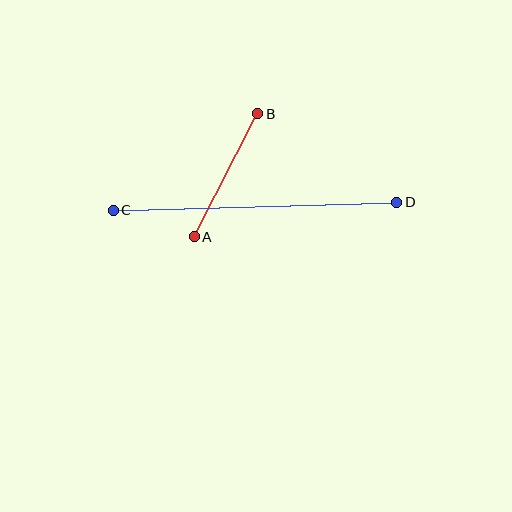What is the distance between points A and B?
The distance is approximately 138 pixels.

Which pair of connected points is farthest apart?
Points C and D are farthest apart.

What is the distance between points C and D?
The distance is approximately 284 pixels.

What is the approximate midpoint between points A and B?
The midpoint is at approximately (226, 175) pixels.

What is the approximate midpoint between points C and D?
The midpoint is at approximately (255, 206) pixels.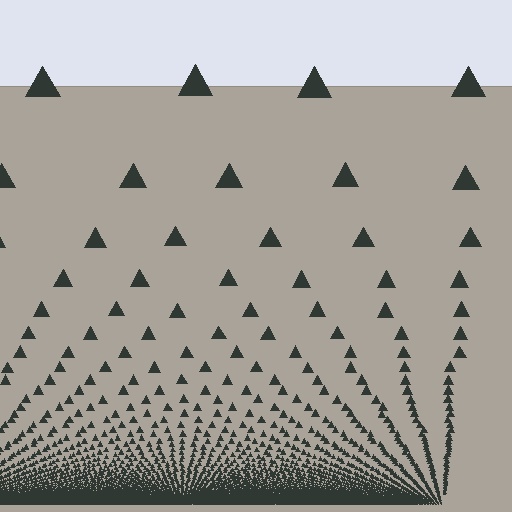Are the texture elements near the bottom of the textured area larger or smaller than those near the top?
Smaller. The gradient is inverted — elements near the bottom are smaller and denser.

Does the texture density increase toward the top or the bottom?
Density increases toward the bottom.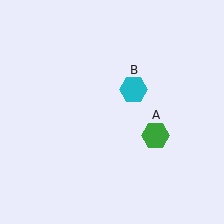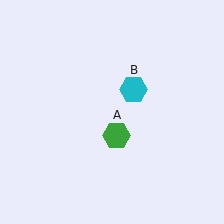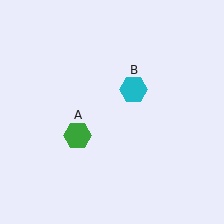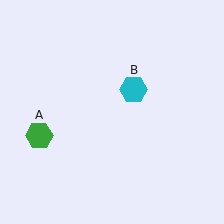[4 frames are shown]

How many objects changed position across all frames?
1 object changed position: green hexagon (object A).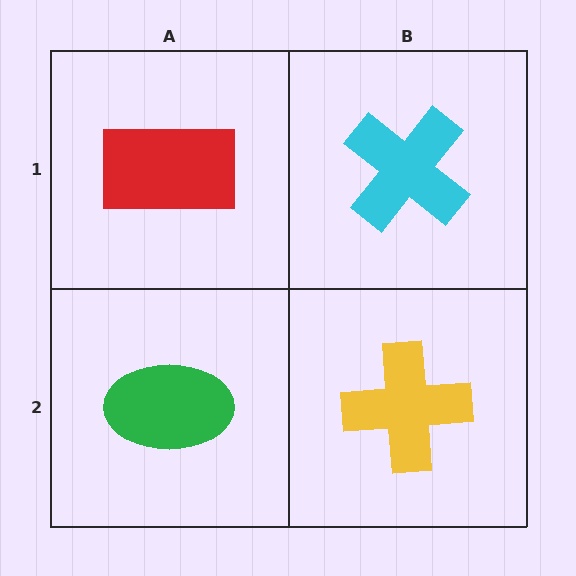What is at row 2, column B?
A yellow cross.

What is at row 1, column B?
A cyan cross.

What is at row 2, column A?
A green ellipse.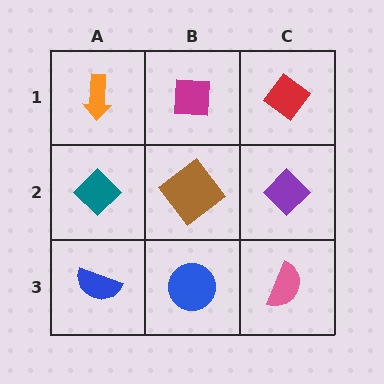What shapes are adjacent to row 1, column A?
A teal diamond (row 2, column A), a magenta square (row 1, column B).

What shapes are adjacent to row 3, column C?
A purple diamond (row 2, column C), a blue circle (row 3, column B).